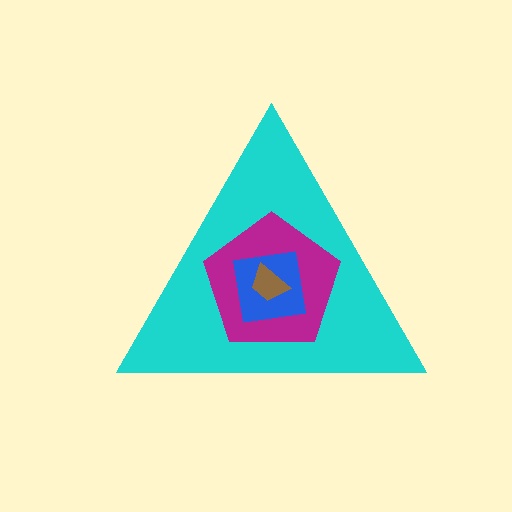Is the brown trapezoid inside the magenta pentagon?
Yes.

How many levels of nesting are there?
4.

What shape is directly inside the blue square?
The brown trapezoid.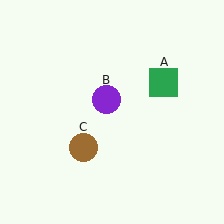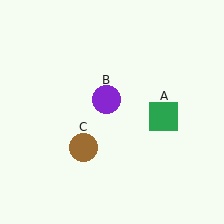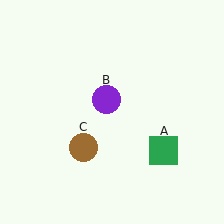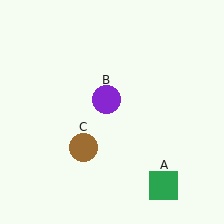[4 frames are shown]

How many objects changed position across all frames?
1 object changed position: green square (object A).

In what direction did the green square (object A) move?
The green square (object A) moved down.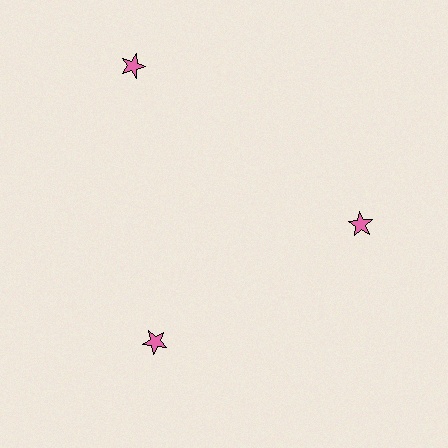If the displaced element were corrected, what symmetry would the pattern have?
It would have 3-fold rotational symmetry — the pattern would map onto itself every 120 degrees.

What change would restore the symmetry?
The symmetry would be restored by moving it inward, back onto the ring so that all 3 stars sit at equal angles and equal distance from the center.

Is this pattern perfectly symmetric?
No. The 3 pink stars are arranged in a ring, but one element near the 11 o'clock position is pushed outward from the center, breaking the 3-fold rotational symmetry.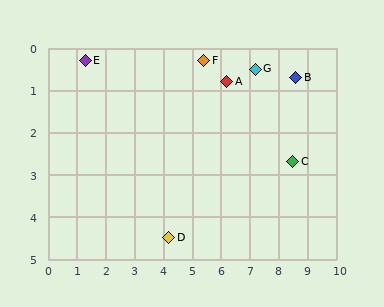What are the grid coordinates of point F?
Point F is at approximately (5.4, 0.3).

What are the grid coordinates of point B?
Point B is at approximately (8.6, 0.7).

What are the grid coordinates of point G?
Point G is at approximately (7.2, 0.5).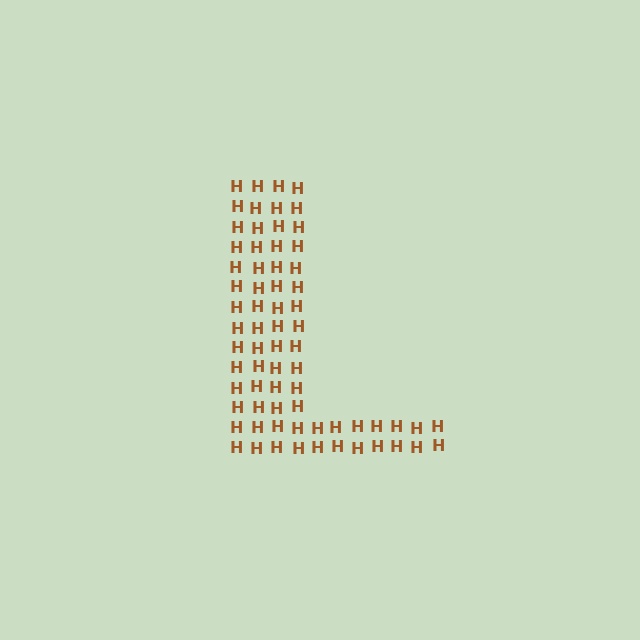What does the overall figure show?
The overall figure shows the letter L.